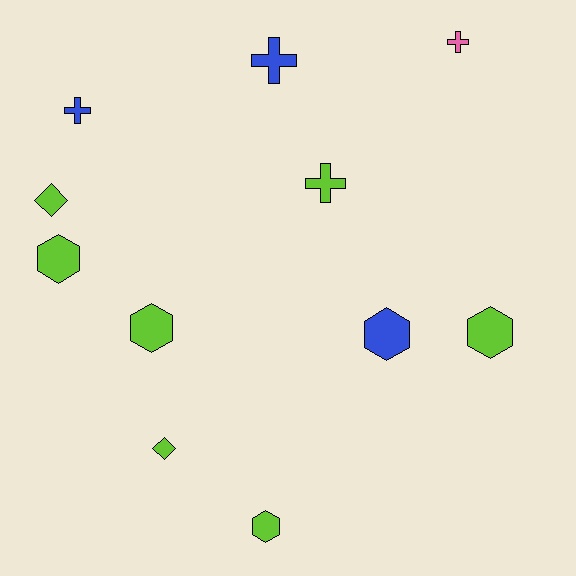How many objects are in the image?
There are 11 objects.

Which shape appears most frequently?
Hexagon, with 5 objects.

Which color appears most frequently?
Lime, with 7 objects.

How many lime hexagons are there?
There are 4 lime hexagons.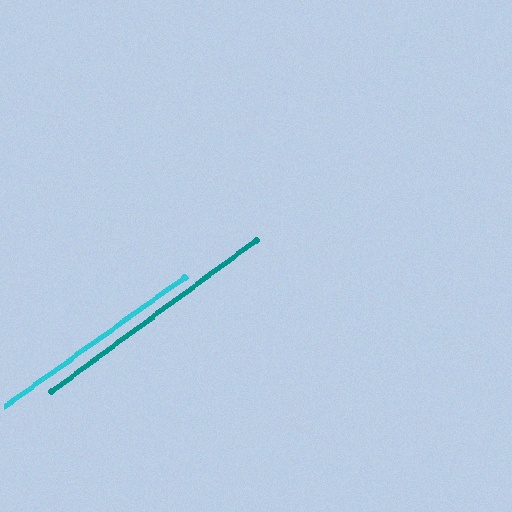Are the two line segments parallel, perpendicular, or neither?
Parallel — their directions differ by only 0.8°.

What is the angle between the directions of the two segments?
Approximately 1 degree.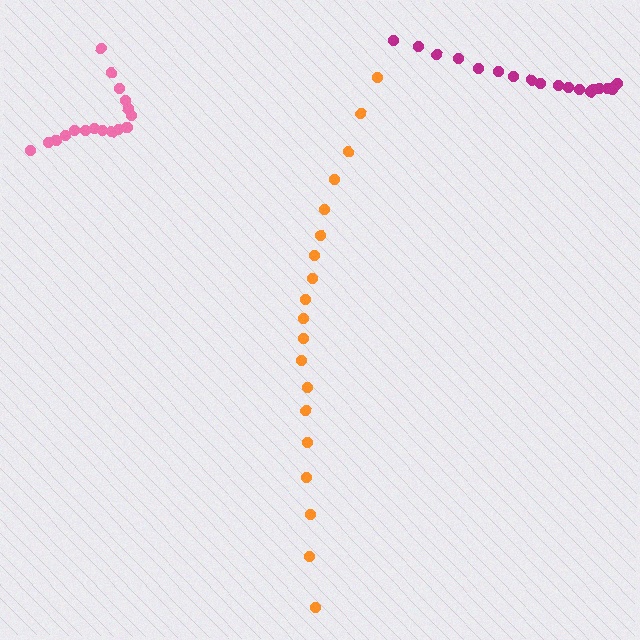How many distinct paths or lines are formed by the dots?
There are 3 distinct paths.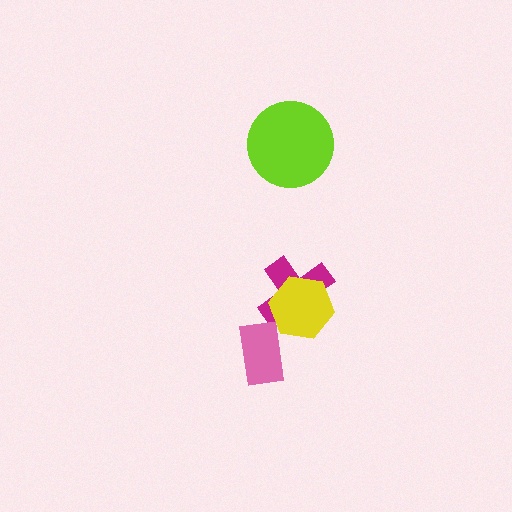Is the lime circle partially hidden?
No, no other shape covers it.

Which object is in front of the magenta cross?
The yellow hexagon is in front of the magenta cross.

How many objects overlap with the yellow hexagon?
1 object overlaps with the yellow hexagon.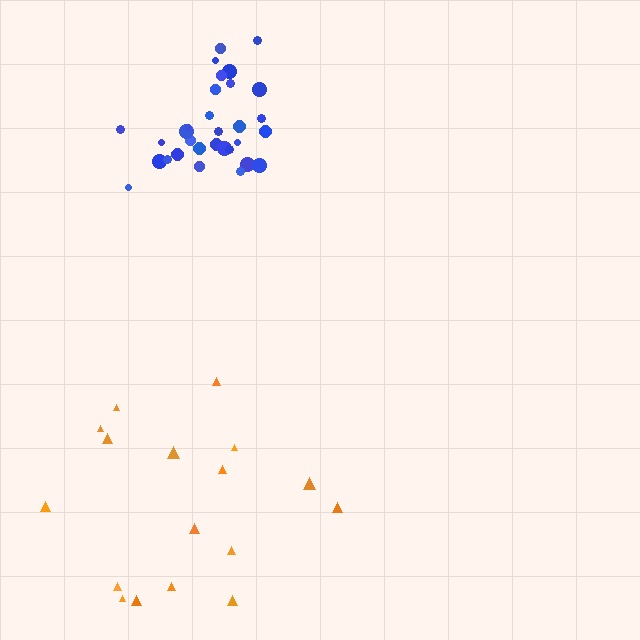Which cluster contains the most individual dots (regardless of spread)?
Blue (31).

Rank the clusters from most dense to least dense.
blue, orange.